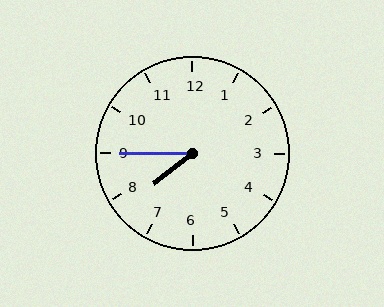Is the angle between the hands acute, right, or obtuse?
It is acute.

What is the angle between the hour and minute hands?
Approximately 38 degrees.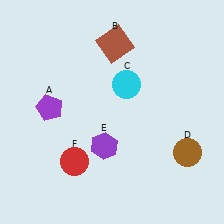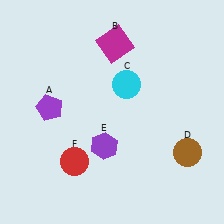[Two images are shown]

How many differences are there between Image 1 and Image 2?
There is 1 difference between the two images.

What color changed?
The square (B) changed from brown in Image 1 to magenta in Image 2.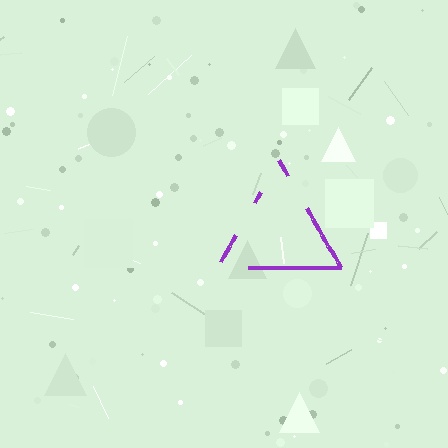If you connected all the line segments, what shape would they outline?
They would outline a triangle.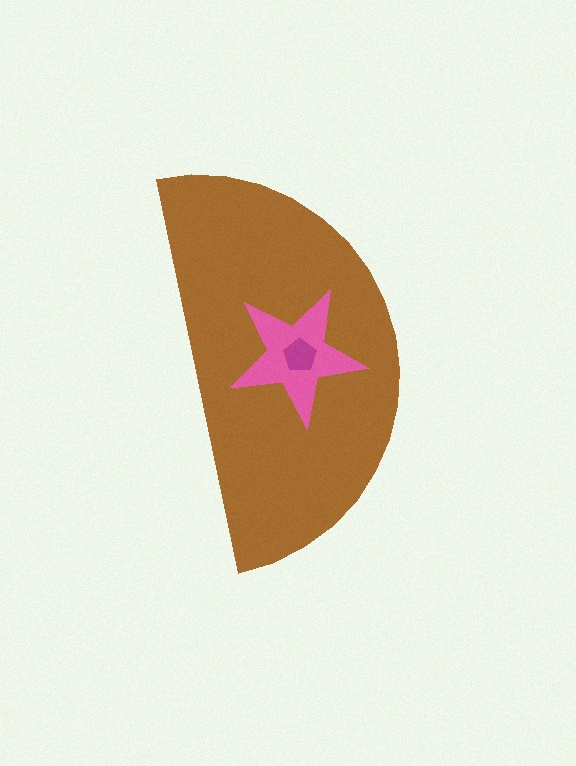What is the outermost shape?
The brown semicircle.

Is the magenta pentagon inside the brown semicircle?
Yes.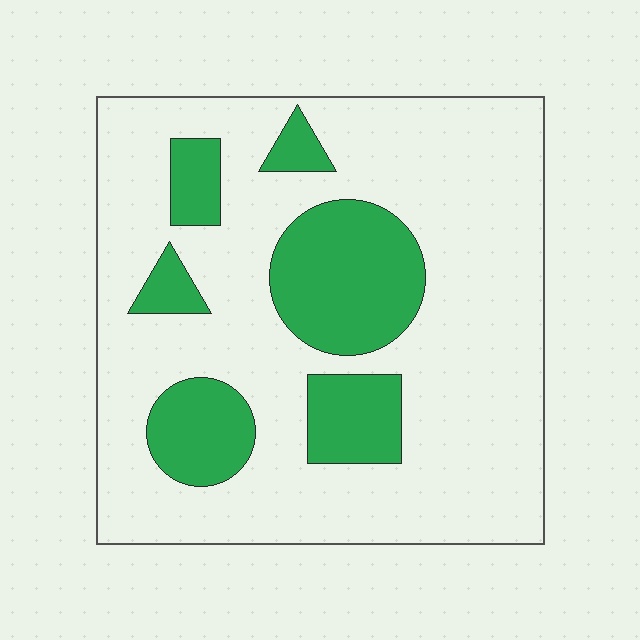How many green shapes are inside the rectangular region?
6.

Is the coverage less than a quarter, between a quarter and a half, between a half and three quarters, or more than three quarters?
Less than a quarter.